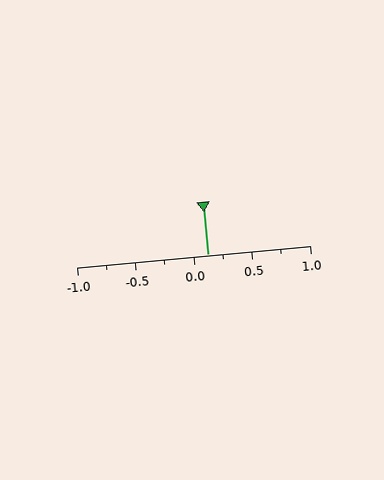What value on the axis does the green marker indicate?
The marker indicates approximately 0.12.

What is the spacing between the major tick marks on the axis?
The major ticks are spaced 0.5 apart.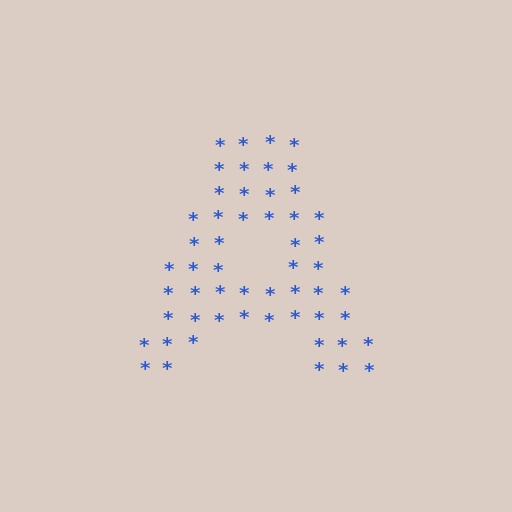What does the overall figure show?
The overall figure shows the letter A.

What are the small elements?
The small elements are asterisks.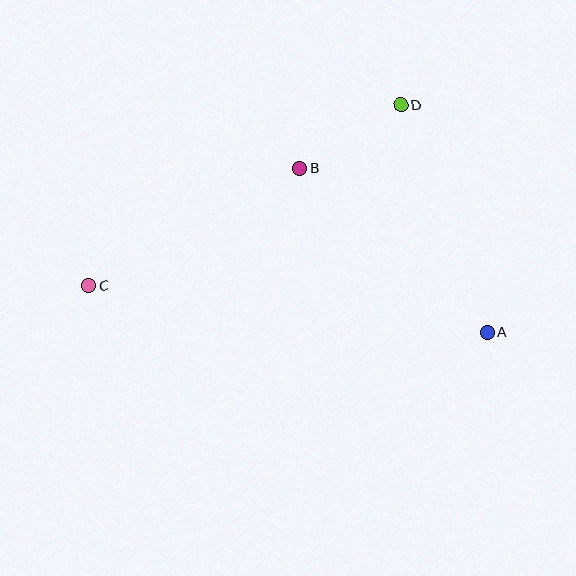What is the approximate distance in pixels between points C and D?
The distance between C and D is approximately 360 pixels.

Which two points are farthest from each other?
Points A and C are farthest from each other.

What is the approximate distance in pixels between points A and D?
The distance between A and D is approximately 243 pixels.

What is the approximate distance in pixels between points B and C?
The distance between B and C is approximately 242 pixels.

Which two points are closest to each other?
Points B and D are closest to each other.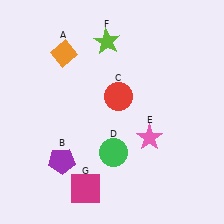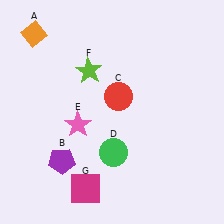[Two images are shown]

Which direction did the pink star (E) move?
The pink star (E) moved left.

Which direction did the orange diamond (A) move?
The orange diamond (A) moved left.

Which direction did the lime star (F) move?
The lime star (F) moved down.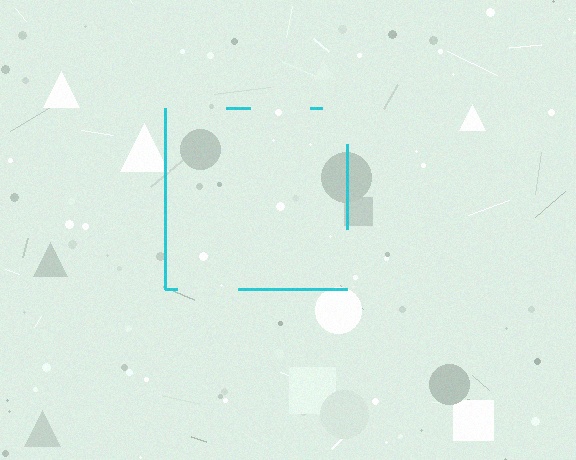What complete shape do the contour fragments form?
The contour fragments form a square.